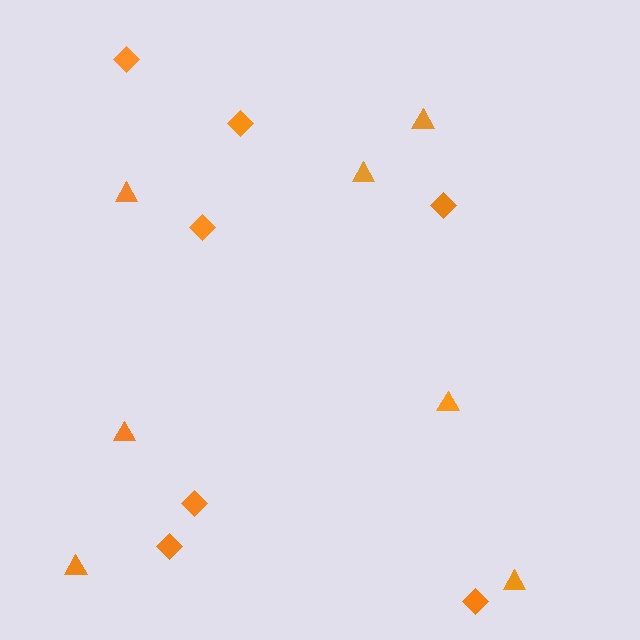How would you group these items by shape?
There are 2 groups: one group of diamonds (7) and one group of triangles (7).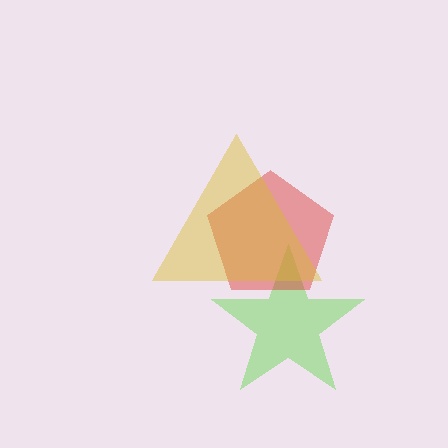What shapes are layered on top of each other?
The layered shapes are: a lime star, a red pentagon, a yellow triangle.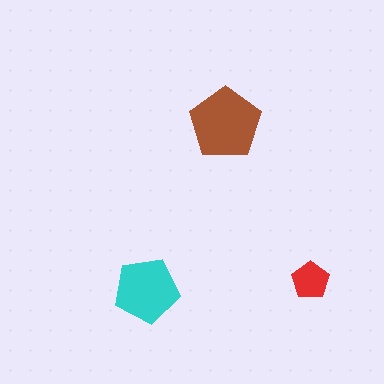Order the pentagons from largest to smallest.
the brown one, the cyan one, the red one.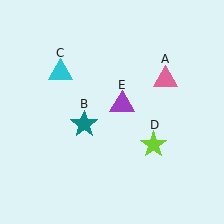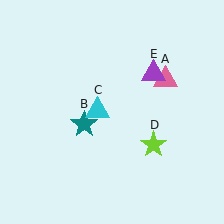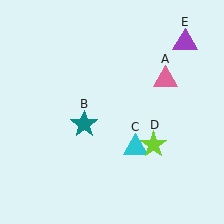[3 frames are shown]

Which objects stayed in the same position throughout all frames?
Pink triangle (object A) and teal star (object B) and lime star (object D) remained stationary.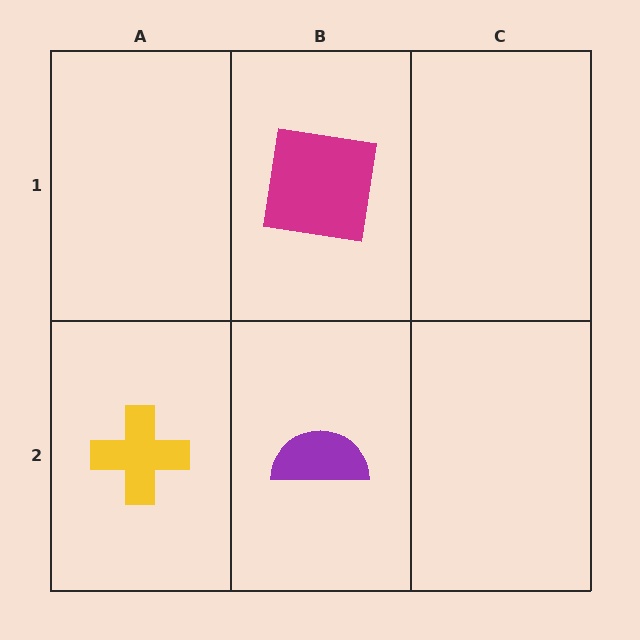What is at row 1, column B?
A magenta square.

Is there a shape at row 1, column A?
No, that cell is empty.